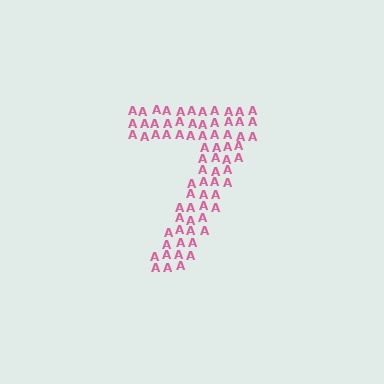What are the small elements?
The small elements are letter A's.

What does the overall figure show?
The overall figure shows the digit 7.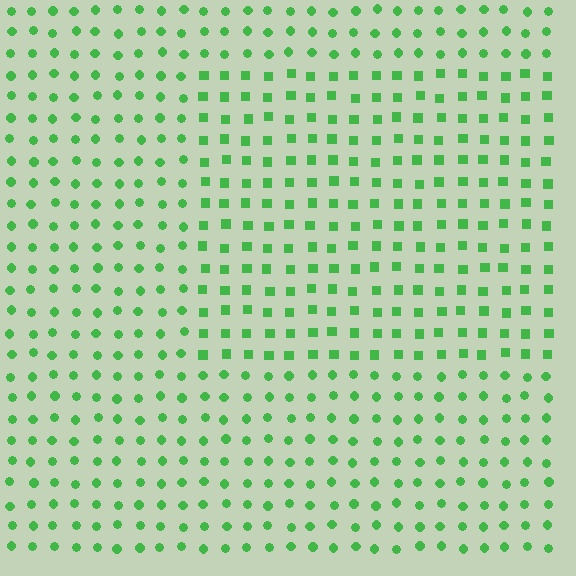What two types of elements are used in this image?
The image uses squares inside the rectangle region and circles outside it.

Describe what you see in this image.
The image is filled with small green elements arranged in a uniform grid. A rectangle-shaped region contains squares, while the surrounding area contains circles. The boundary is defined purely by the change in element shape.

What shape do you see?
I see a rectangle.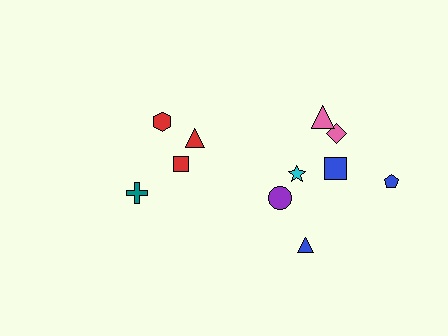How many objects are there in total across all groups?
There are 11 objects.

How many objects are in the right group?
There are 7 objects.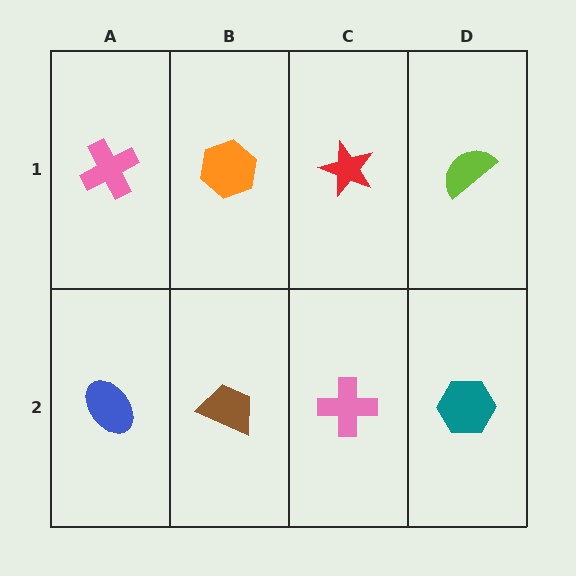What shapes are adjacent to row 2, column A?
A pink cross (row 1, column A), a brown trapezoid (row 2, column B).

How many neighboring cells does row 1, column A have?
2.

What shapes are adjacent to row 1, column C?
A pink cross (row 2, column C), an orange hexagon (row 1, column B), a lime semicircle (row 1, column D).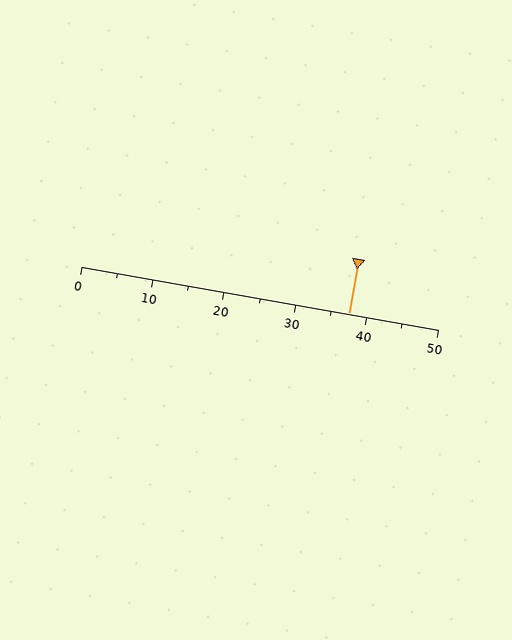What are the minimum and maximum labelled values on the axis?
The axis runs from 0 to 50.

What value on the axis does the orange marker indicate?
The marker indicates approximately 37.5.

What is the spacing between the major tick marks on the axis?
The major ticks are spaced 10 apart.